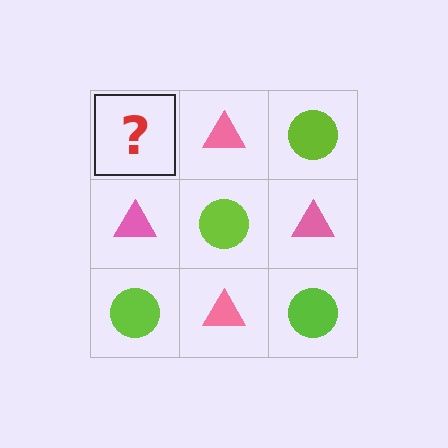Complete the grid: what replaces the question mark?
The question mark should be replaced with a lime circle.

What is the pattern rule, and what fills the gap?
The rule is that it alternates lime circle and pink triangle in a checkerboard pattern. The gap should be filled with a lime circle.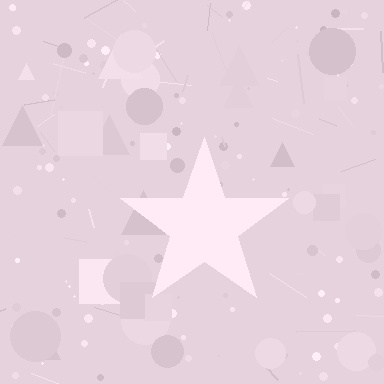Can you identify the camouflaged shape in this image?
The camouflaged shape is a star.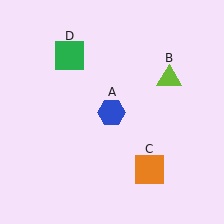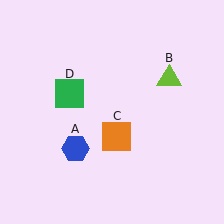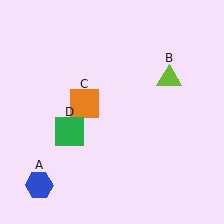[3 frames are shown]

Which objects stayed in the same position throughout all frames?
Lime triangle (object B) remained stationary.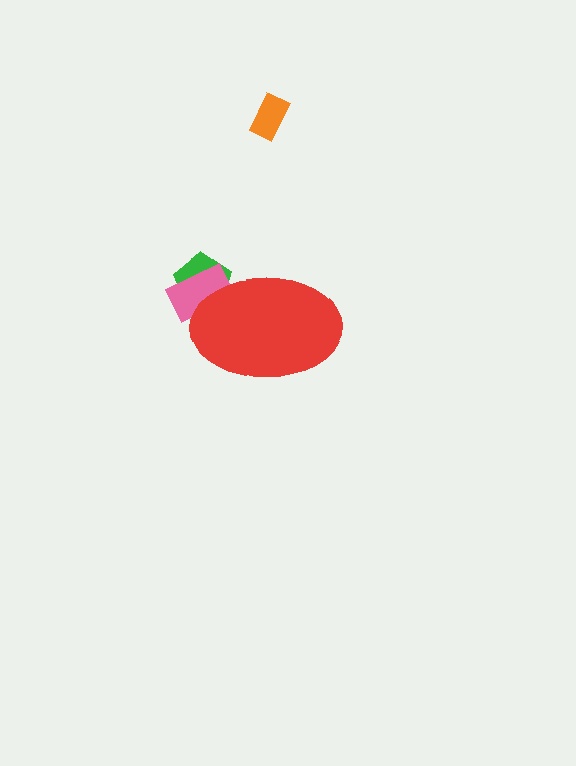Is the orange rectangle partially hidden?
No, the orange rectangle is fully visible.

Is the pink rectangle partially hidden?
Yes, the pink rectangle is partially hidden behind the red ellipse.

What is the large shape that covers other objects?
A red ellipse.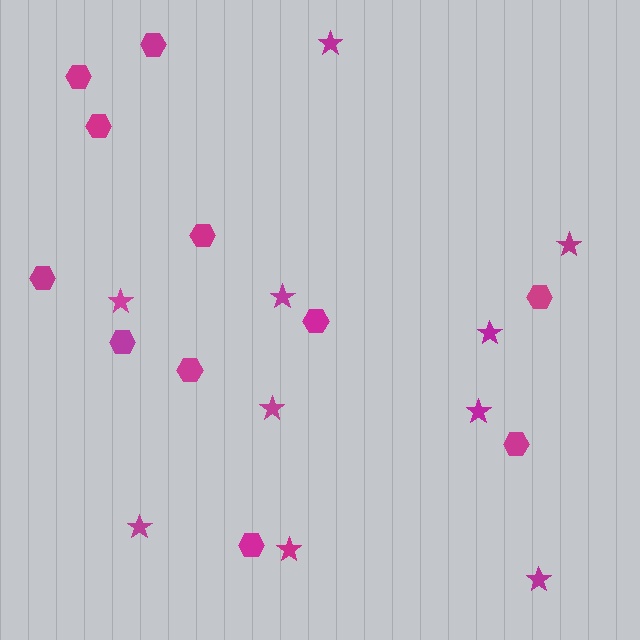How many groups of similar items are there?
There are 2 groups: one group of hexagons (11) and one group of stars (10).